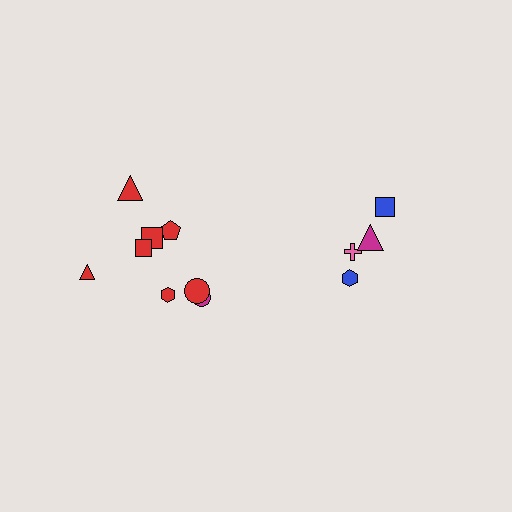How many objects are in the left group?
There are 8 objects.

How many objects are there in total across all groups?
There are 12 objects.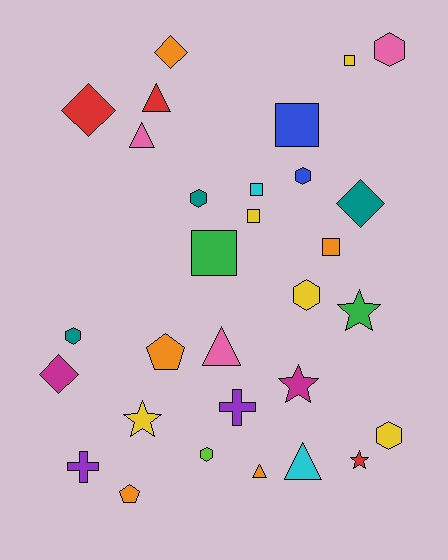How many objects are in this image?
There are 30 objects.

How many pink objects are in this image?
There are 3 pink objects.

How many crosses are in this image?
There are 2 crosses.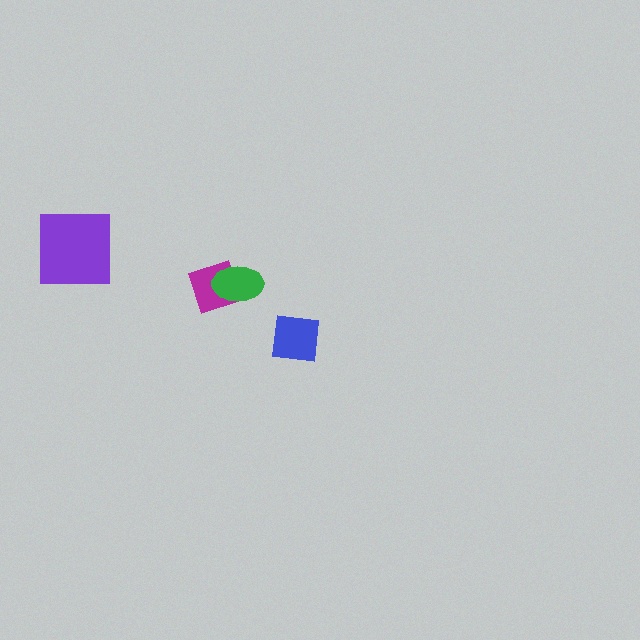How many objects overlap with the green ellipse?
1 object overlaps with the green ellipse.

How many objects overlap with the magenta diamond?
1 object overlaps with the magenta diamond.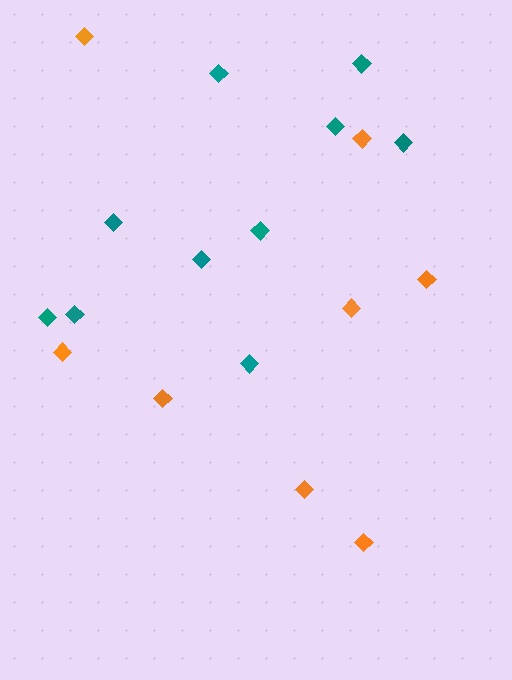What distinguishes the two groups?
There are 2 groups: one group of orange diamonds (8) and one group of teal diamonds (10).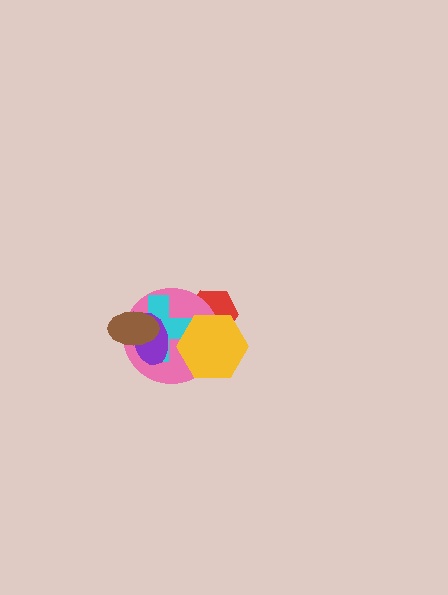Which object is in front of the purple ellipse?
The brown ellipse is in front of the purple ellipse.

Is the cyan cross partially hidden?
Yes, it is partially covered by another shape.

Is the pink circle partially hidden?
Yes, it is partially covered by another shape.